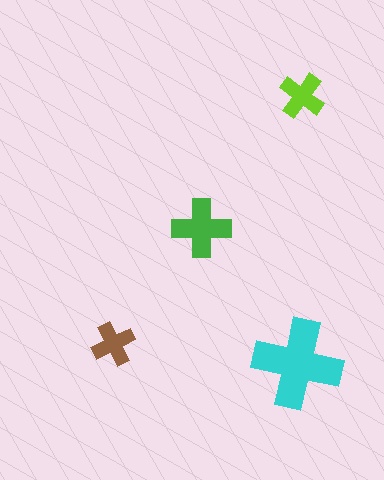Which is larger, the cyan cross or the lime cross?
The cyan one.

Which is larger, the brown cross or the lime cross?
The lime one.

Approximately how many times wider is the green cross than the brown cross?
About 1.5 times wider.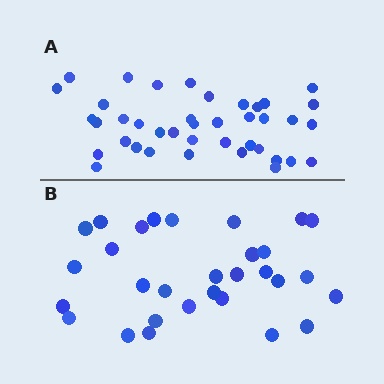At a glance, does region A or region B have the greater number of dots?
Region A (the top region) has more dots.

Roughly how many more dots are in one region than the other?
Region A has roughly 10 or so more dots than region B.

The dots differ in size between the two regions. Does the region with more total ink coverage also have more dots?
No. Region B has more total ink coverage because its dots are larger, but region A actually contains more individual dots. Total area can be misleading — the number of items is what matters here.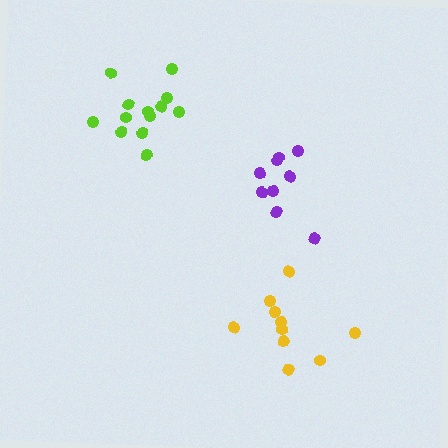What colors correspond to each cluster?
The clusters are colored: yellow, lime, purple.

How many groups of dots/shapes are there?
There are 3 groups.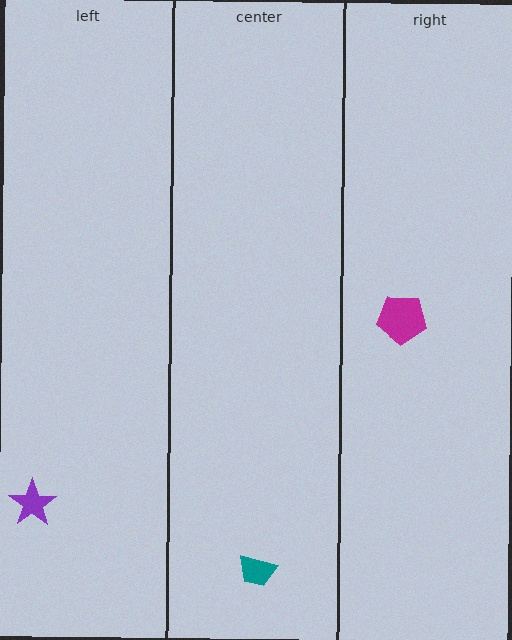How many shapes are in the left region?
1.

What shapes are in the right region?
The magenta pentagon.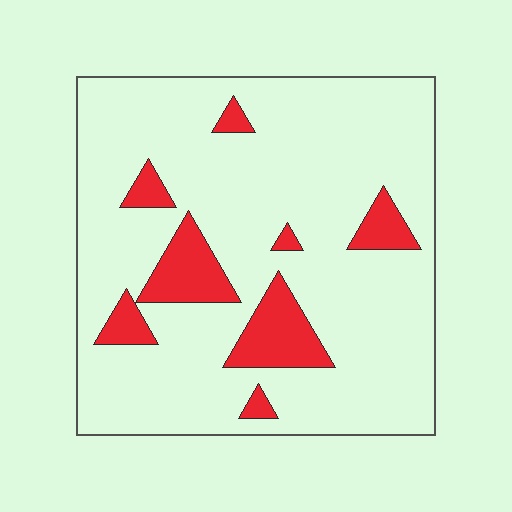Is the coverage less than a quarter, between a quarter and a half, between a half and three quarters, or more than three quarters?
Less than a quarter.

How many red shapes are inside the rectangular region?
8.